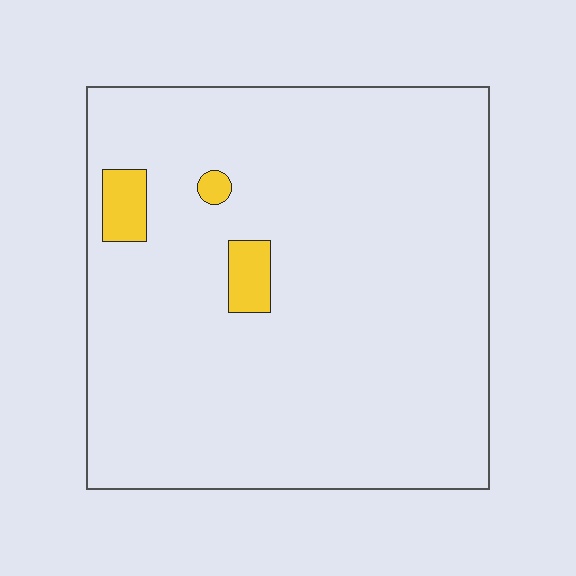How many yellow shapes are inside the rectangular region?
3.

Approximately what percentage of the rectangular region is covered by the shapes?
Approximately 5%.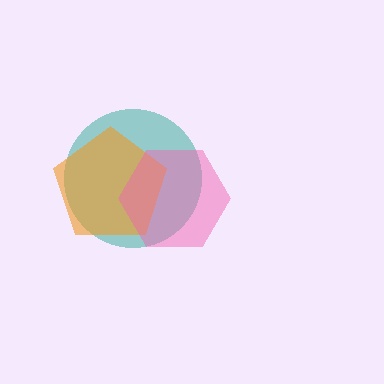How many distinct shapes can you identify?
There are 3 distinct shapes: a teal circle, an orange pentagon, a pink hexagon.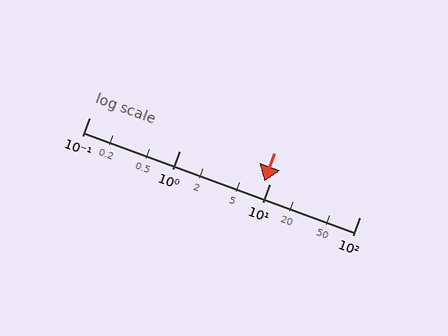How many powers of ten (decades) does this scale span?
The scale spans 3 decades, from 0.1 to 100.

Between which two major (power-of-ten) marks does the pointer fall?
The pointer is between 1 and 10.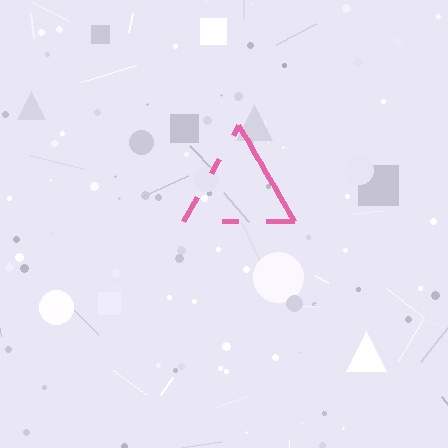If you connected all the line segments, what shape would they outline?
They would outline a triangle.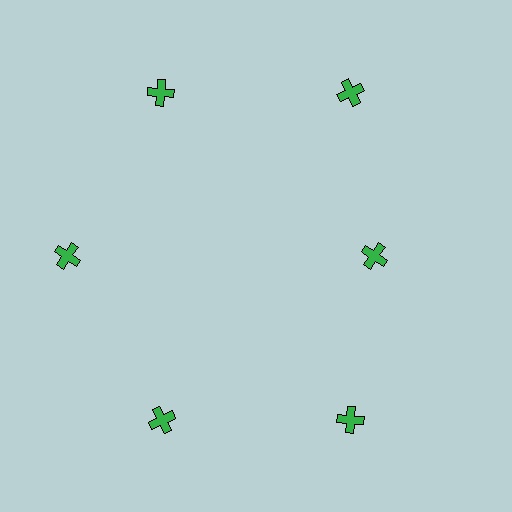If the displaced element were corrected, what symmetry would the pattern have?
It would have 6-fold rotational symmetry — the pattern would map onto itself every 60 degrees.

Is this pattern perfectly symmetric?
No. The 6 green crosses are arranged in a ring, but one element near the 3 o'clock position is pulled inward toward the center, breaking the 6-fold rotational symmetry.